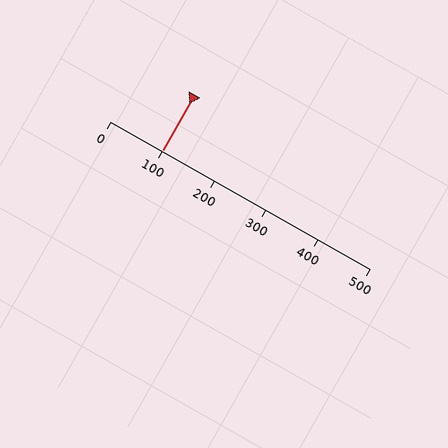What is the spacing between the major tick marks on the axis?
The major ticks are spaced 100 apart.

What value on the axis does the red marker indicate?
The marker indicates approximately 100.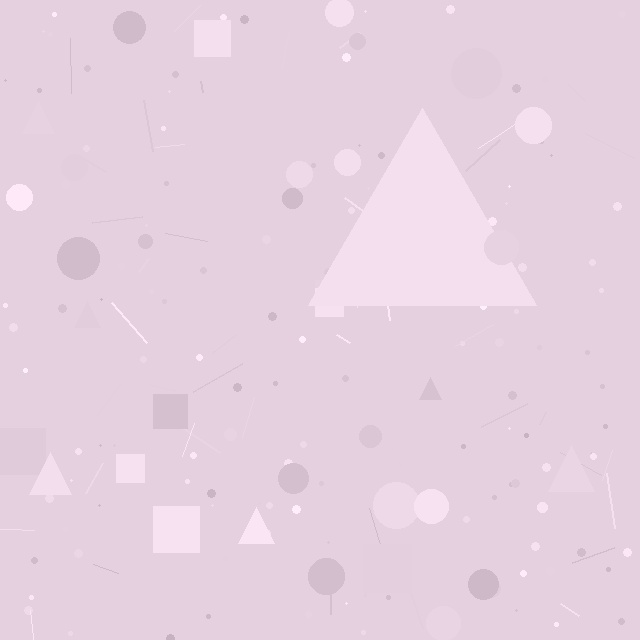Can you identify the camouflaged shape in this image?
The camouflaged shape is a triangle.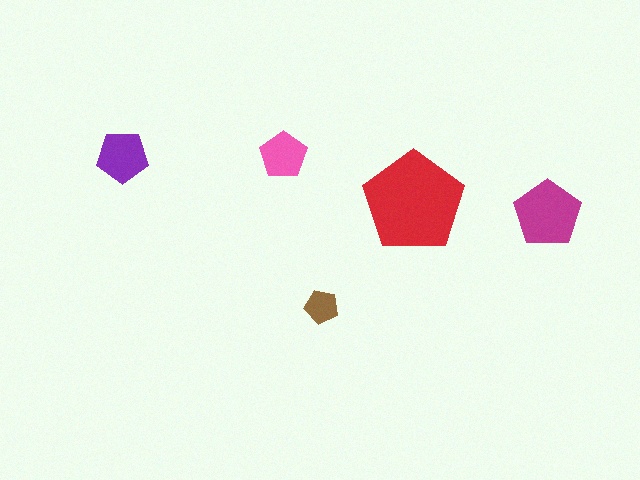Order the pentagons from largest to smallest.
the red one, the magenta one, the purple one, the pink one, the brown one.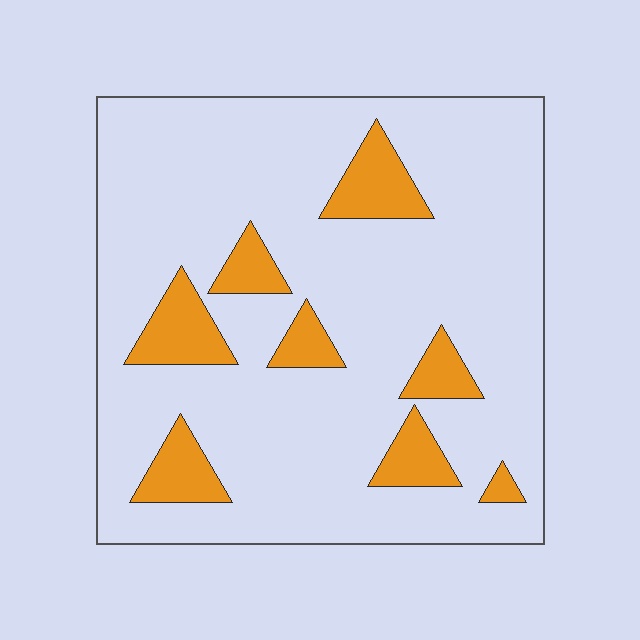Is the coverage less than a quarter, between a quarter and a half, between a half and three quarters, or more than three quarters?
Less than a quarter.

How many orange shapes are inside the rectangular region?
8.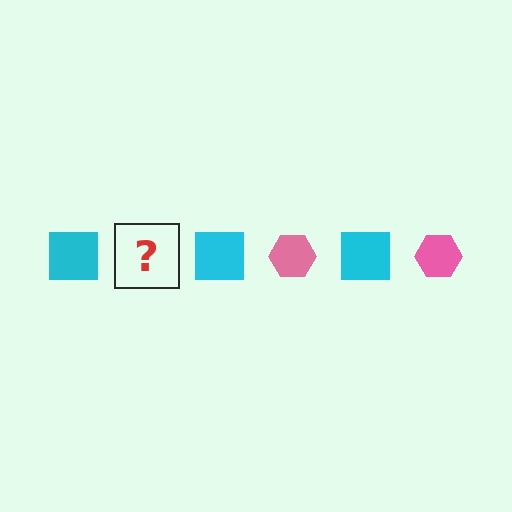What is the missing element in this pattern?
The missing element is a pink hexagon.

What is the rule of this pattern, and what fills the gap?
The rule is that the pattern alternates between cyan square and pink hexagon. The gap should be filled with a pink hexagon.